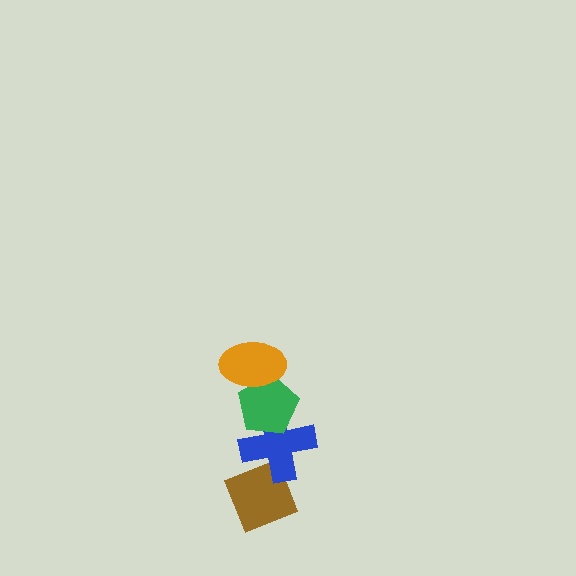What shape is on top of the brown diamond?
The blue cross is on top of the brown diamond.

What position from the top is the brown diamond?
The brown diamond is 4th from the top.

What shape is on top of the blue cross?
The green pentagon is on top of the blue cross.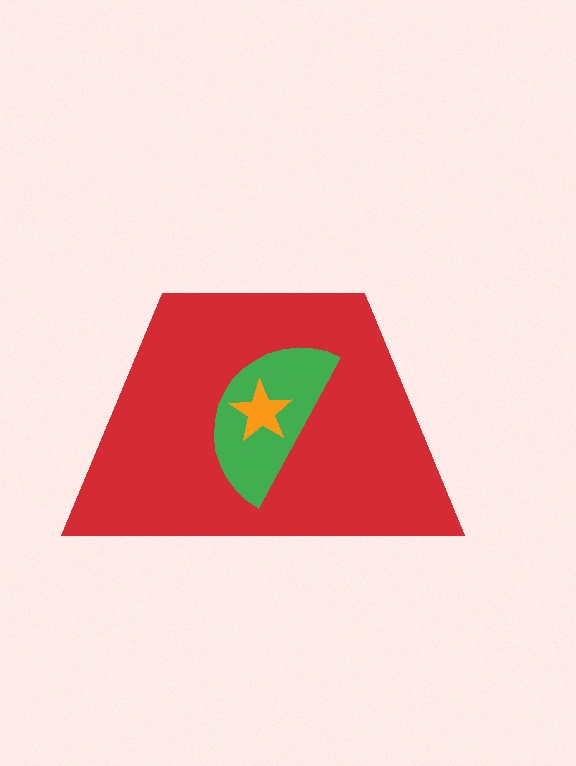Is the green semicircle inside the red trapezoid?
Yes.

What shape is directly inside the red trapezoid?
The green semicircle.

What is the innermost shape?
The orange star.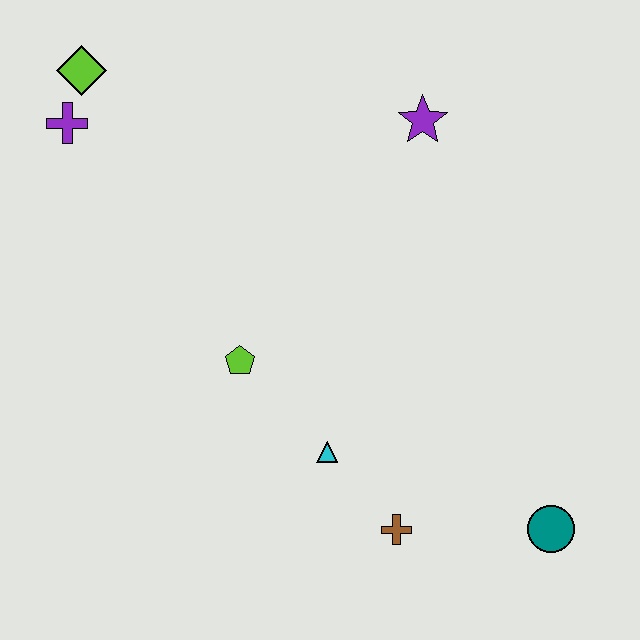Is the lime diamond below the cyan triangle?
No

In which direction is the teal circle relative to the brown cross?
The teal circle is to the right of the brown cross.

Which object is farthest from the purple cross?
The teal circle is farthest from the purple cross.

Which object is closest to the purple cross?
The lime diamond is closest to the purple cross.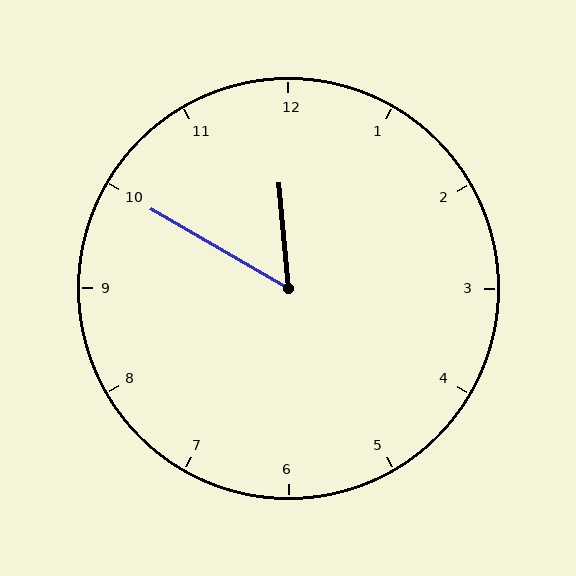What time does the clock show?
11:50.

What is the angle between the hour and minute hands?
Approximately 55 degrees.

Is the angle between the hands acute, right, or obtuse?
It is acute.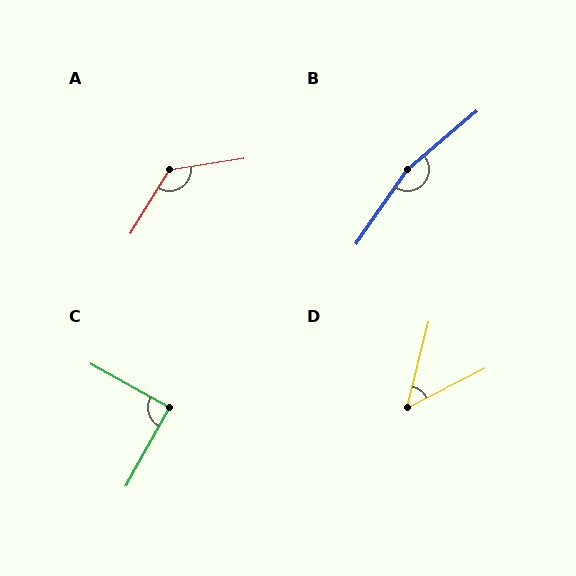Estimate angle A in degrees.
Approximately 130 degrees.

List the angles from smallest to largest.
D (49°), C (90°), A (130°), B (165°).